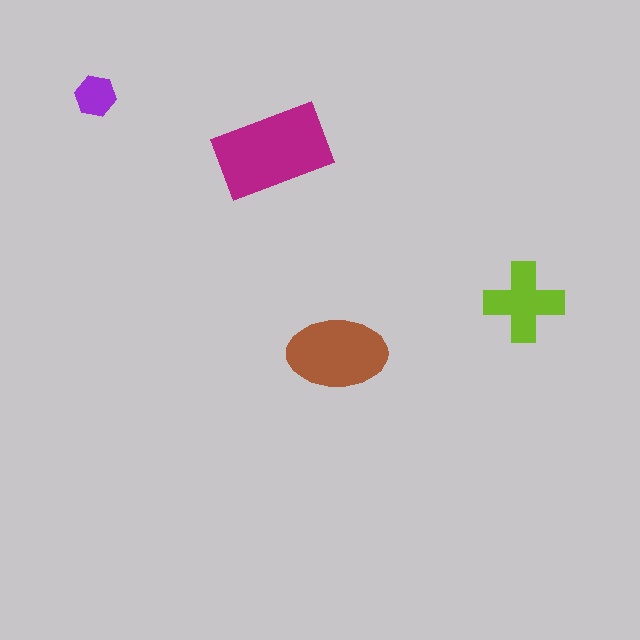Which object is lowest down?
The brown ellipse is bottommost.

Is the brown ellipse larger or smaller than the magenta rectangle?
Smaller.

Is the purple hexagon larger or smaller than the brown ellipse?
Smaller.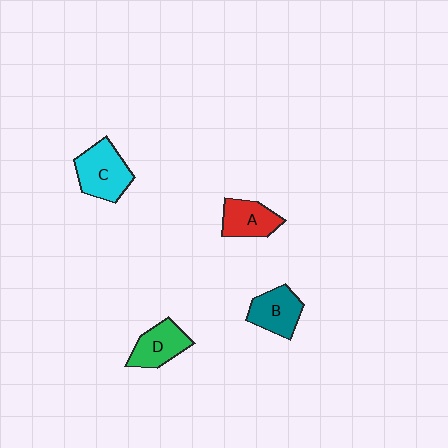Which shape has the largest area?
Shape C (cyan).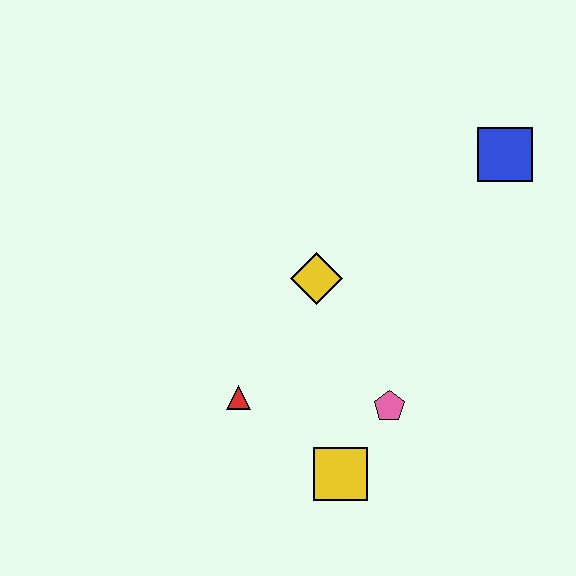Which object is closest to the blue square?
The yellow diamond is closest to the blue square.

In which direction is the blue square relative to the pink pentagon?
The blue square is above the pink pentagon.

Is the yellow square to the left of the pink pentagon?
Yes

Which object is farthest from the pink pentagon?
The blue square is farthest from the pink pentagon.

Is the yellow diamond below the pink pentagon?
No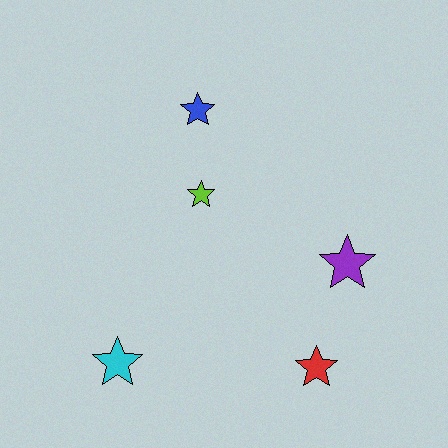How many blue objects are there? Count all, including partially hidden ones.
There is 1 blue object.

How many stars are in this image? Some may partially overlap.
There are 5 stars.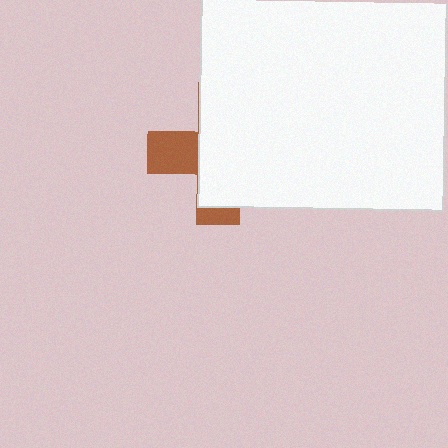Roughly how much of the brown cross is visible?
A small part of it is visible (roughly 30%).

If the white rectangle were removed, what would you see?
You would see the complete brown cross.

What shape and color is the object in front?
The object in front is a white rectangle.